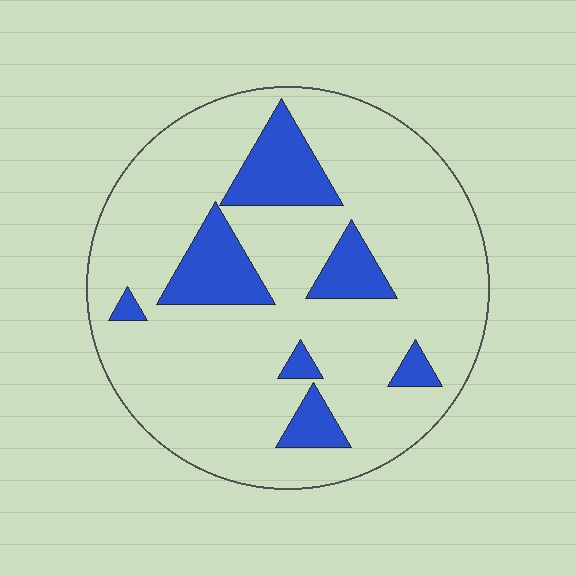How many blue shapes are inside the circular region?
7.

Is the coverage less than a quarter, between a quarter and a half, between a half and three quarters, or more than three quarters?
Less than a quarter.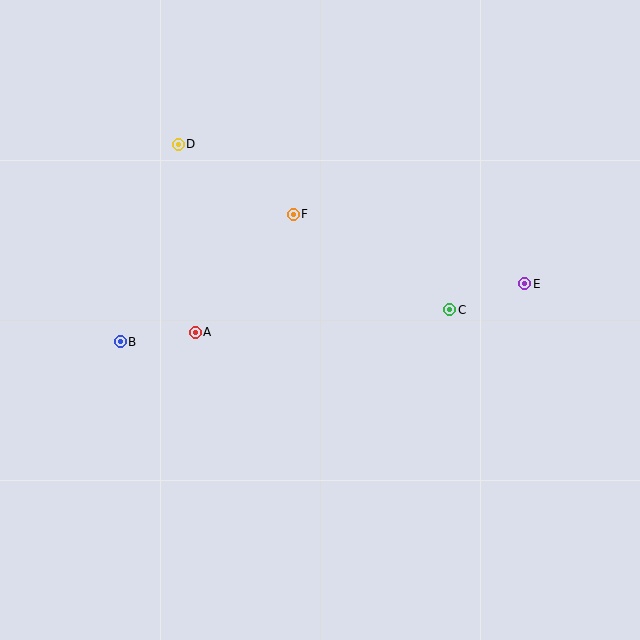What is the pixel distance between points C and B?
The distance between C and B is 331 pixels.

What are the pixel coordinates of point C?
Point C is at (450, 310).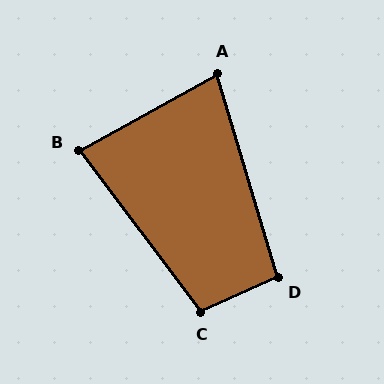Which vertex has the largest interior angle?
C, at approximately 102 degrees.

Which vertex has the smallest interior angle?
A, at approximately 78 degrees.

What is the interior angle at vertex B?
Approximately 82 degrees (acute).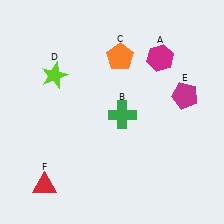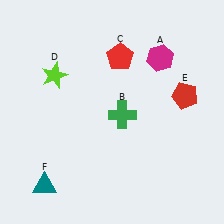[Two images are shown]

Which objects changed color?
C changed from orange to red. E changed from magenta to red. F changed from red to teal.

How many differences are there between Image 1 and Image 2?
There are 3 differences between the two images.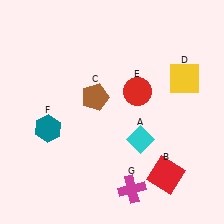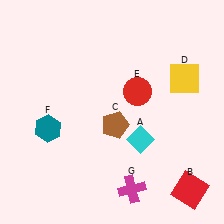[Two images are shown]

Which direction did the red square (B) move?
The red square (B) moved right.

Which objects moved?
The objects that moved are: the red square (B), the brown pentagon (C).